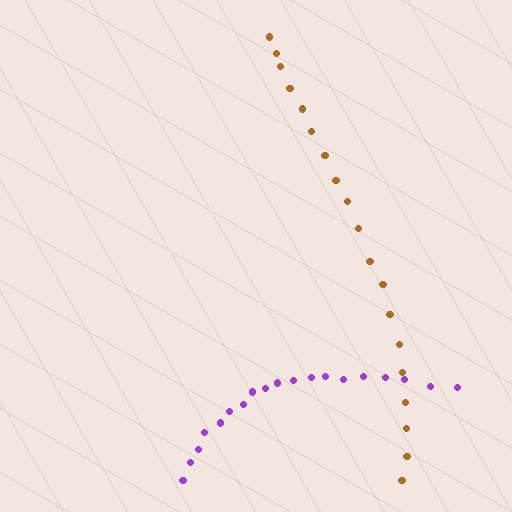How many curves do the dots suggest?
There are 2 distinct paths.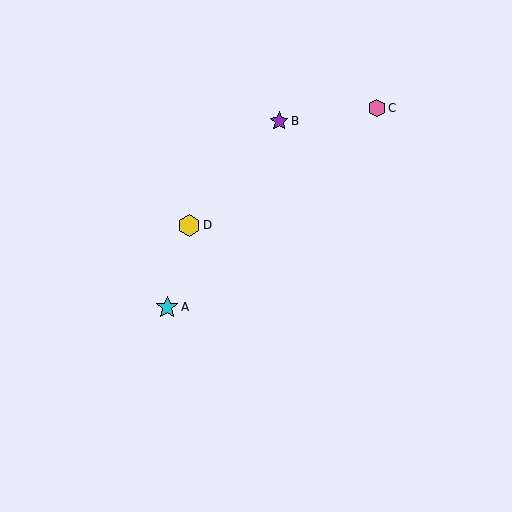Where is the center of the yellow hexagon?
The center of the yellow hexagon is at (189, 225).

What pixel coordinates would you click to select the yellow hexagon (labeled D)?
Click at (189, 225) to select the yellow hexagon D.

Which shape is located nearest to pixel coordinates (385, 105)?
The pink hexagon (labeled C) at (377, 108) is nearest to that location.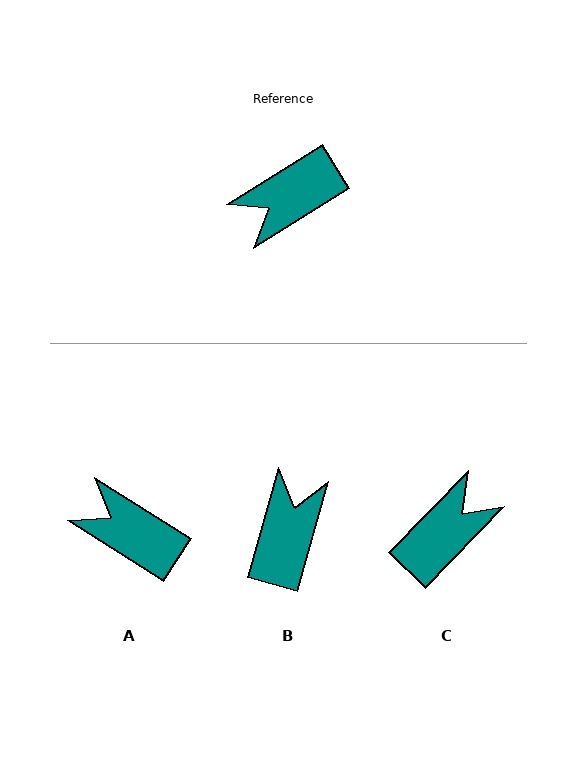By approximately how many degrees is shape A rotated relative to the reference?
Approximately 64 degrees clockwise.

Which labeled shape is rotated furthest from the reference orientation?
C, about 166 degrees away.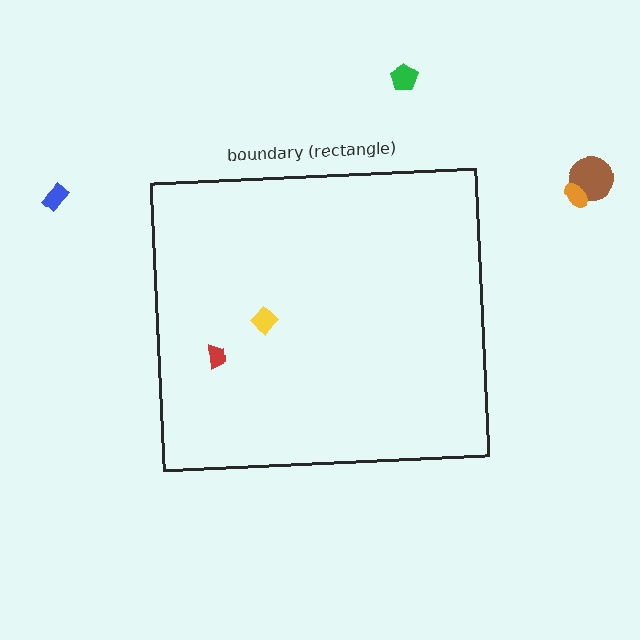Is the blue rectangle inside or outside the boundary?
Outside.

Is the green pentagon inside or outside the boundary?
Outside.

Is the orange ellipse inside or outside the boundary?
Outside.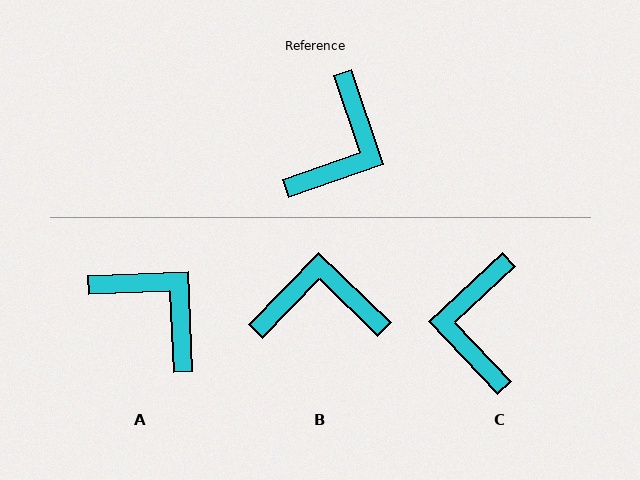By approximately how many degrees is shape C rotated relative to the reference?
Approximately 156 degrees clockwise.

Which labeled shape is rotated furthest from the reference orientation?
C, about 156 degrees away.